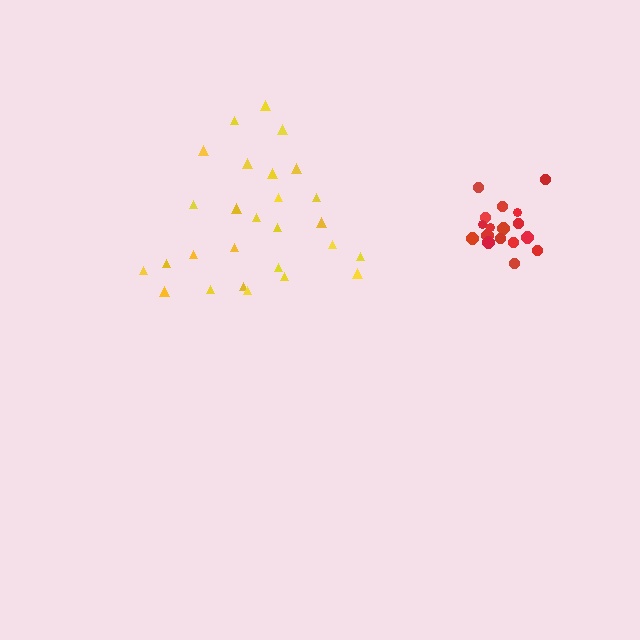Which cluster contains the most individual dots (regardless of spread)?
Yellow (27).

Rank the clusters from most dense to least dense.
red, yellow.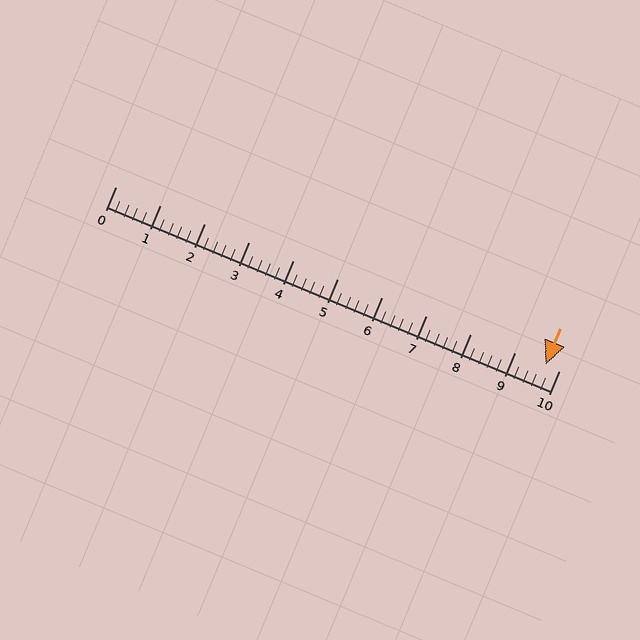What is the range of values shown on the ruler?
The ruler shows values from 0 to 10.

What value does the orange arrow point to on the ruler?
The orange arrow points to approximately 9.7.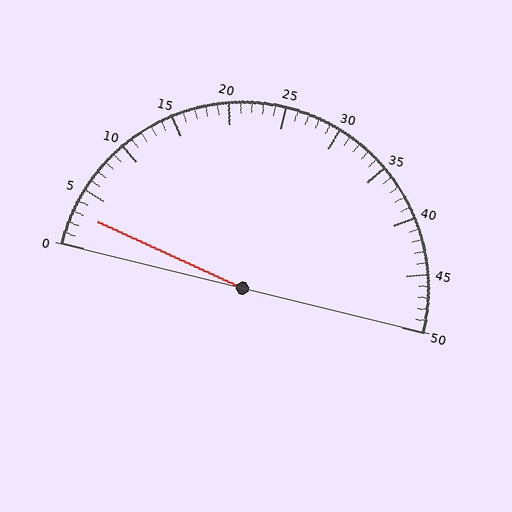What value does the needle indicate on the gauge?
The needle indicates approximately 3.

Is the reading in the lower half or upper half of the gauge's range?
The reading is in the lower half of the range (0 to 50).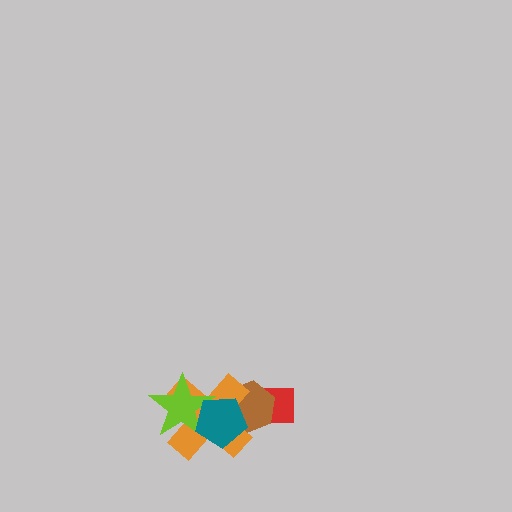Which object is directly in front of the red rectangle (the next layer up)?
The brown hexagon is directly in front of the red rectangle.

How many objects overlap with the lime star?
2 objects overlap with the lime star.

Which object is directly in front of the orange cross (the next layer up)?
The lime star is directly in front of the orange cross.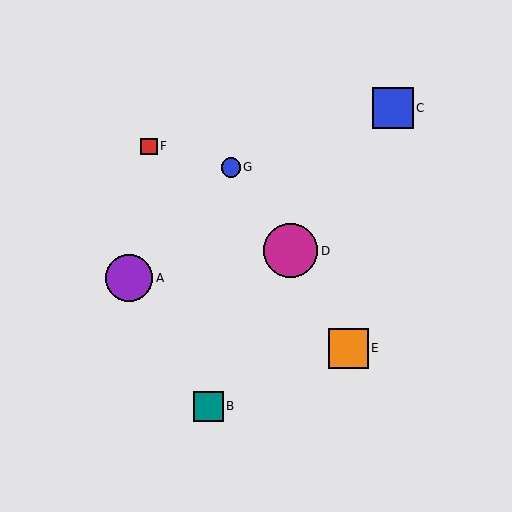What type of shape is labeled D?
Shape D is a magenta circle.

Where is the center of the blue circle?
The center of the blue circle is at (231, 167).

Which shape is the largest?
The magenta circle (labeled D) is the largest.